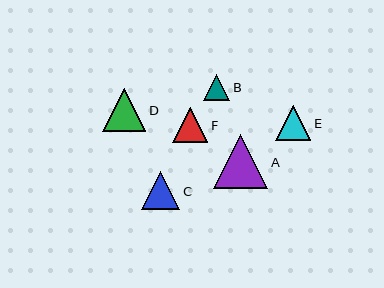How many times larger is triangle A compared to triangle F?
Triangle A is approximately 1.5 times the size of triangle F.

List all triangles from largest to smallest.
From largest to smallest: A, D, C, F, E, B.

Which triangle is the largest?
Triangle A is the largest with a size of approximately 54 pixels.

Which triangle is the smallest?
Triangle B is the smallest with a size of approximately 26 pixels.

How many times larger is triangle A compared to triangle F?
Triangle A is approximately 1.5 times the size of triangle F.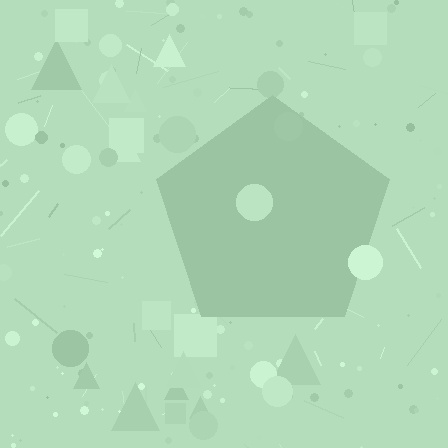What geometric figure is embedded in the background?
A pentagon is embedded in the background.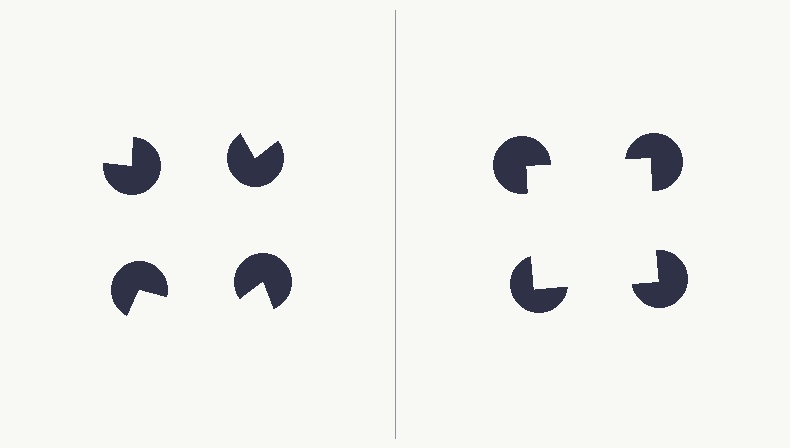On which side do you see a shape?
An illusory square appears on the right side. On the left side the wedge cuts are rotated, so no coherent shape forms.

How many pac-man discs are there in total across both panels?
8 — 4 on each side.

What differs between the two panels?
The pac-man discs are positioned identically on both sides; only the wedge orientations differ. On the right they align to a square; on the left they are misaligned.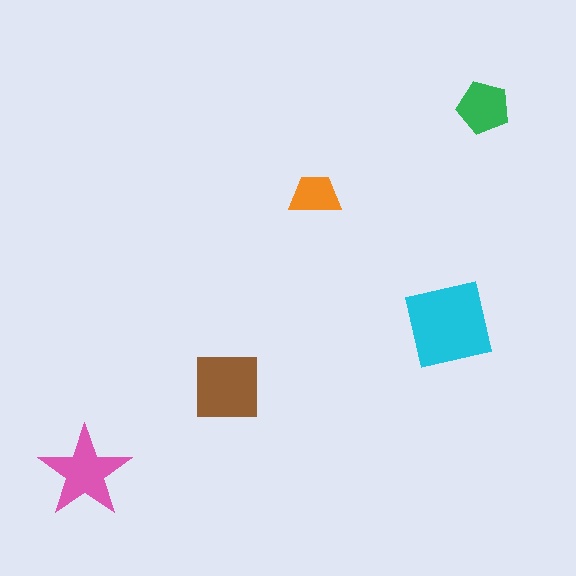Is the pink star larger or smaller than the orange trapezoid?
Larger.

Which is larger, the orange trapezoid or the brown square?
The brown square.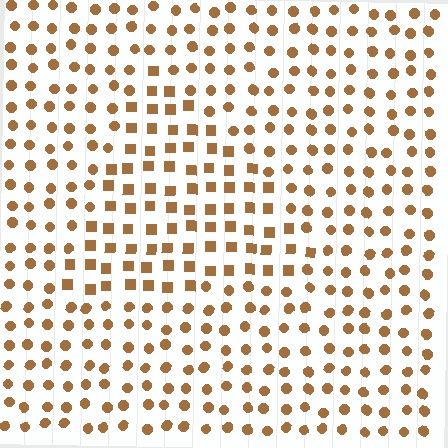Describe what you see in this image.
The image is filled with small brown elements arranged in a uniform grid. A triangle-shaped region contains squares, while the surrounding area contains circles. The boundary is defined purely by the change in element shape.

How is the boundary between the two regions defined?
The boundary is defined by a change in element shape: squares inside vs. circles outside. All elements share the same color and spacing.